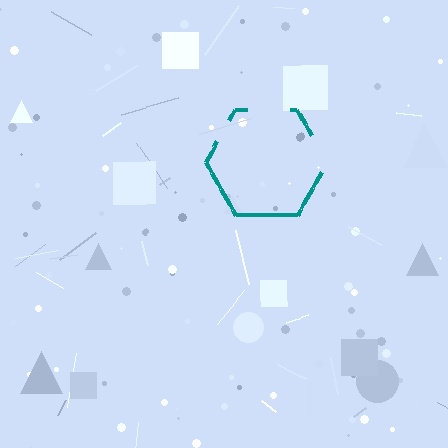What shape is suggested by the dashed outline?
The dashed outline suggests a hexagon.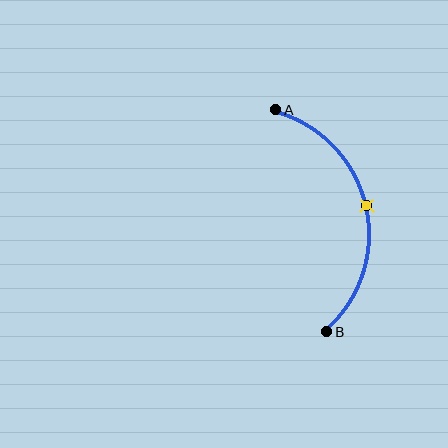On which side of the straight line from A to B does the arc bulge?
The arc bulges to the right of the straight line connecting A and B.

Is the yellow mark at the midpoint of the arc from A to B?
Yes. The yellow mark lies on the arc at equal arc-length from both A and B — it is the arc midpoint.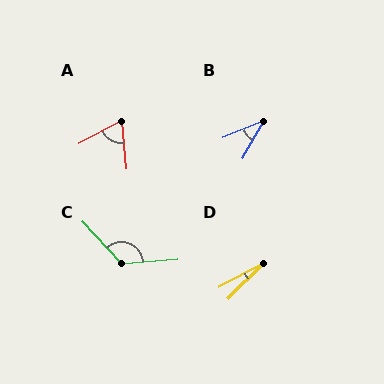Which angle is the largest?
C, at approximately 128 degrees.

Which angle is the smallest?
D, at approximately 17 degrees.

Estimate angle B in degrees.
Approximately 37 degrees.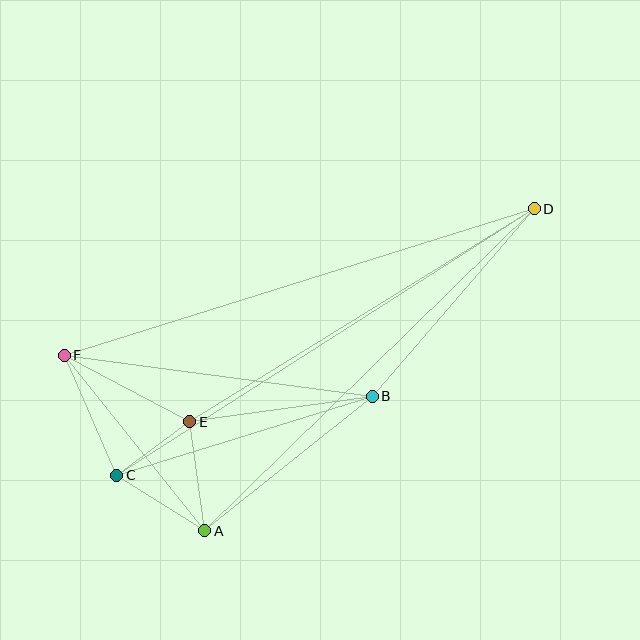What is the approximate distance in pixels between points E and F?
The distance between E and F is approximately 142 pixels.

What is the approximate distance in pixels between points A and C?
The distance between A and C is approximately 104 pixels.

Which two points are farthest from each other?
Points C and D are farthest from each other.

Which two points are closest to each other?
Points C and E are closest to each other.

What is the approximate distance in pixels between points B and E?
The distance between B and E is approximately 185 pixels.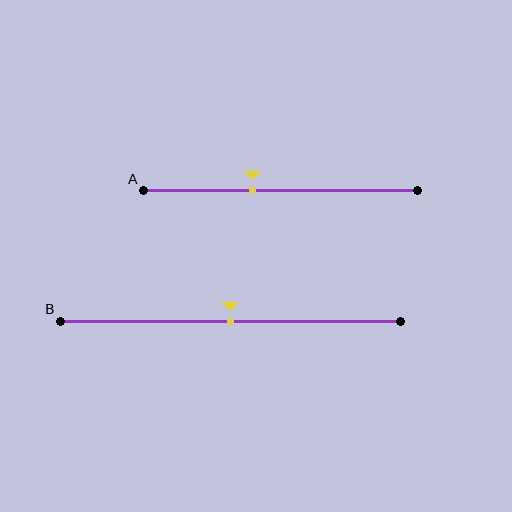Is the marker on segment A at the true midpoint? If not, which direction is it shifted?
No, the marker on segment A is shifted to the left by about 10% of the segment length.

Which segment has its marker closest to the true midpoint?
Segment B has its marker closest to the true midpoint.